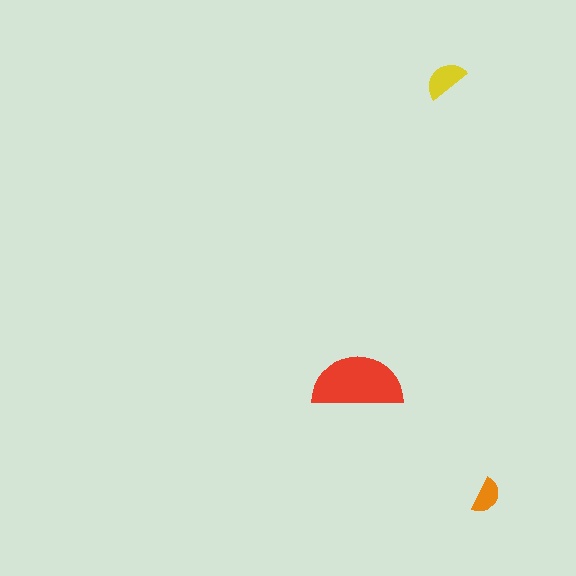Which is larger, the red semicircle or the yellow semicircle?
The red one.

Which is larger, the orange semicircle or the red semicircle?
The red one.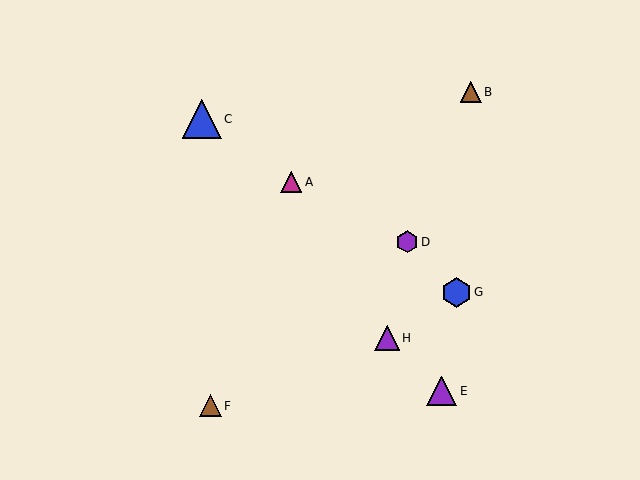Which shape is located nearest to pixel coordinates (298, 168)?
The magenta triangle (labeled A) at (291, 182) is nearest to that location.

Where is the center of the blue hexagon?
The center of the blue hexagon is at (456, 292).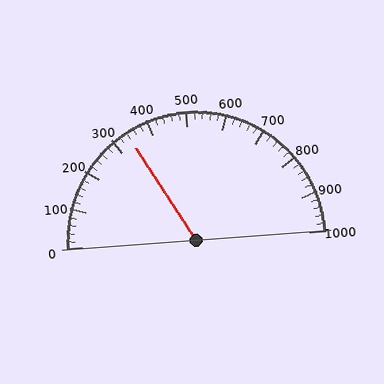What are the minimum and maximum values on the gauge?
The gauge ranges from 0 to 1000.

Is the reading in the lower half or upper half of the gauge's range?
The reading is in the lower half of the range (0 to 1000).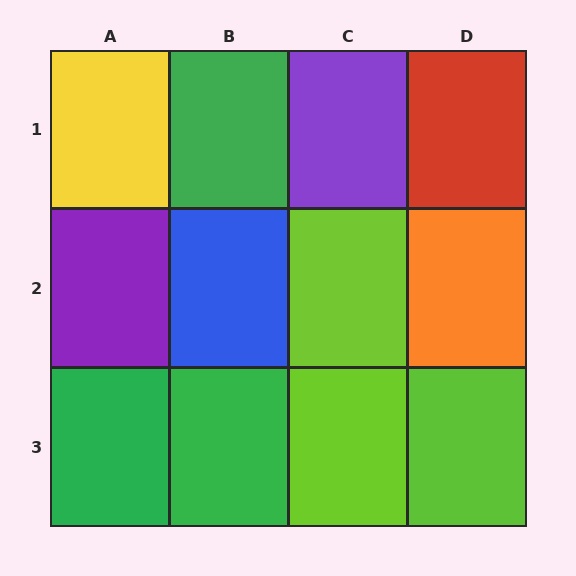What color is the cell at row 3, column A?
Green.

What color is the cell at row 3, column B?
Green.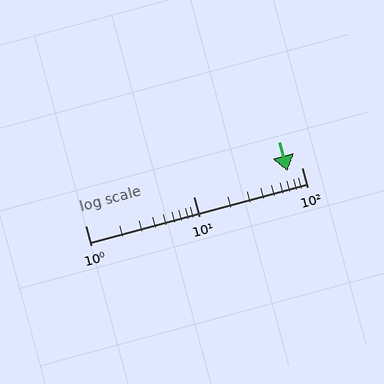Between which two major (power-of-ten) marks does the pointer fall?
The pointer is between 10 and 100.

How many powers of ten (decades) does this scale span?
The scale spans 2 decades, from 1 to 100.